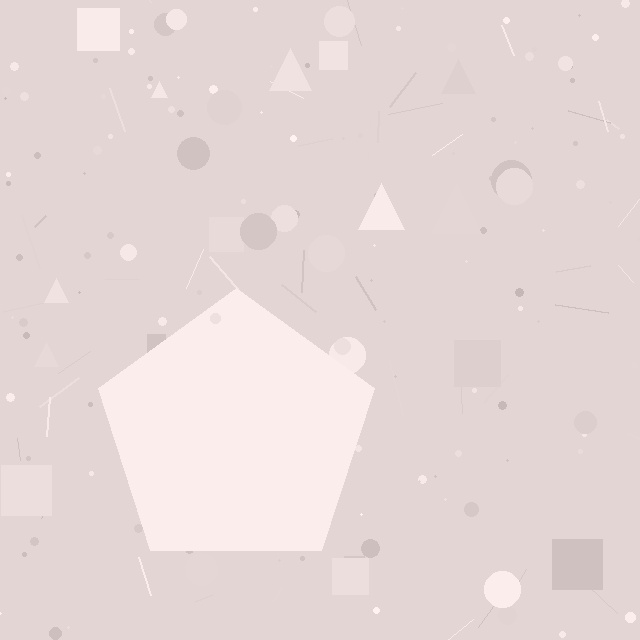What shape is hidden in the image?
A pentagon is hidden in the image.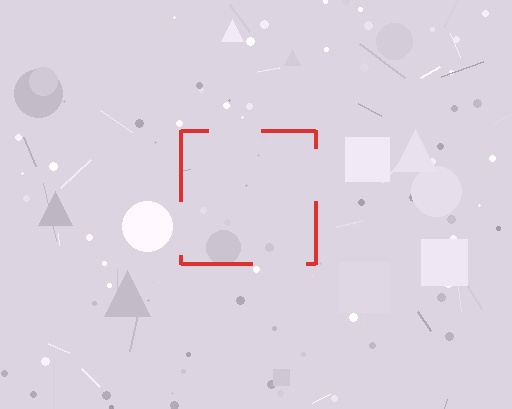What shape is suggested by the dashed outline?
The dashed outline suggests a square.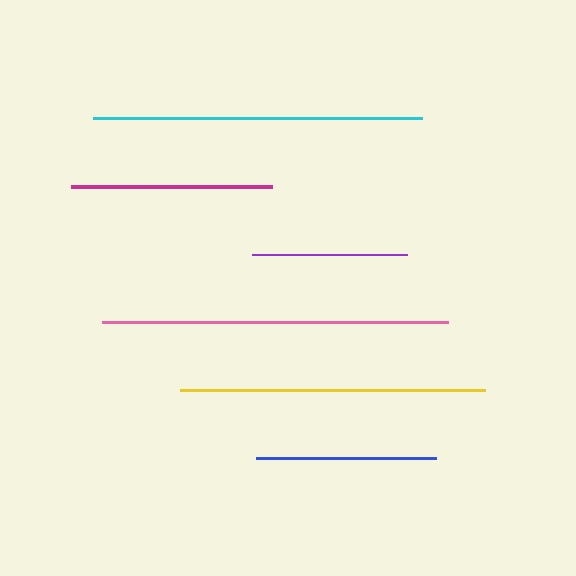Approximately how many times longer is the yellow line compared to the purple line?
The yellow line is approximately 2.0 times the length of the purple line.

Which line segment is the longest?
The pink line is the longest at approximately 346 pixels.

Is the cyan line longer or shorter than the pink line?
The pink line is longer than the cyan line.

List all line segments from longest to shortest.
From longest to shortest: pink, cyan, yellow, magenta, blue, purple.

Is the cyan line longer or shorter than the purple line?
The cyan line is longer than the purple line.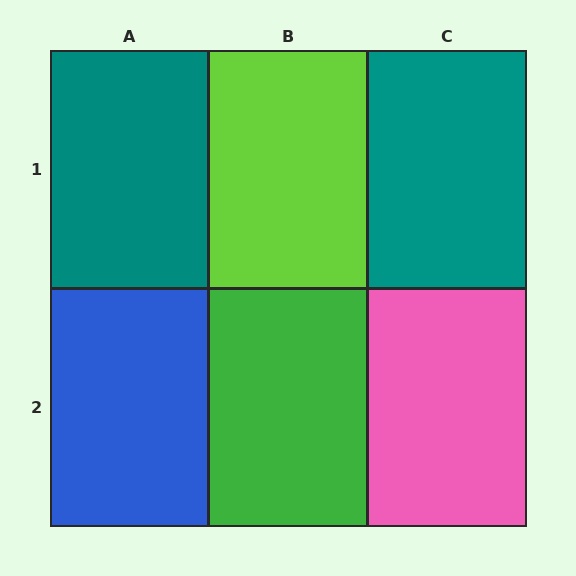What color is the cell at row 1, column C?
Teal.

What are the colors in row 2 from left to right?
Blue, green, pink.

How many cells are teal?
2 cells are teal.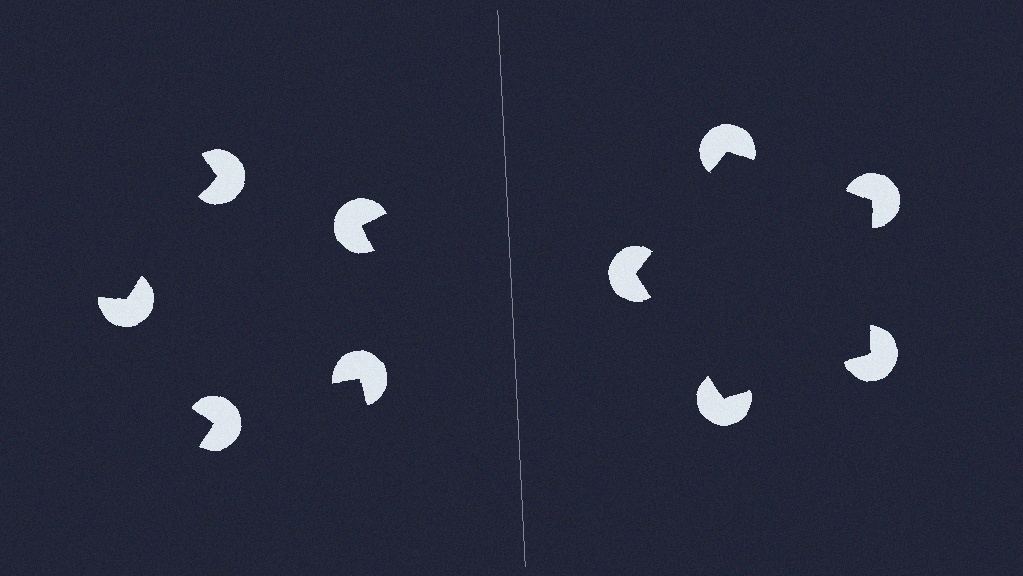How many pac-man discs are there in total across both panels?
10 — 5 on each side.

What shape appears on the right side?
An illusory pentagon.